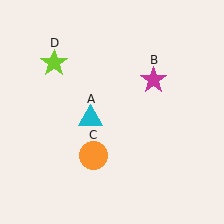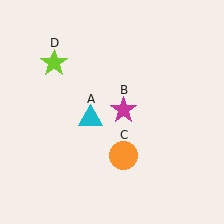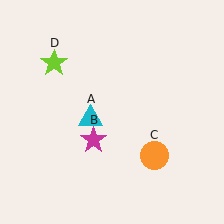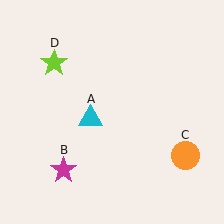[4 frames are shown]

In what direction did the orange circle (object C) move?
The orange circle (object C) moved right.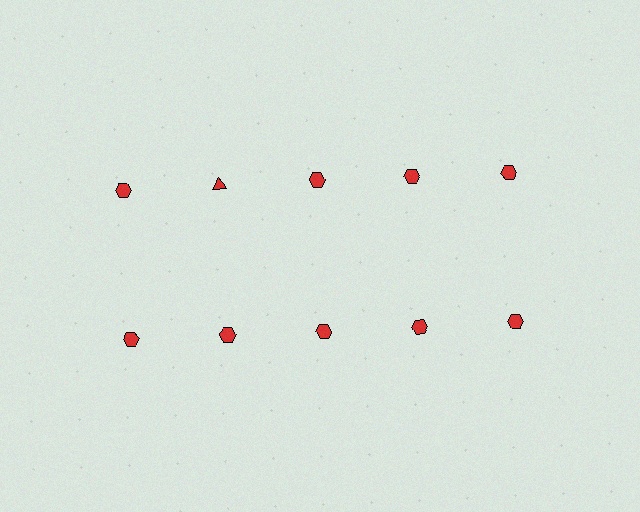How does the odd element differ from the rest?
It has a different shape: triangle instead of hexagon.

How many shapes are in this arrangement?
There are 10 shapes arranged in a grid pattern.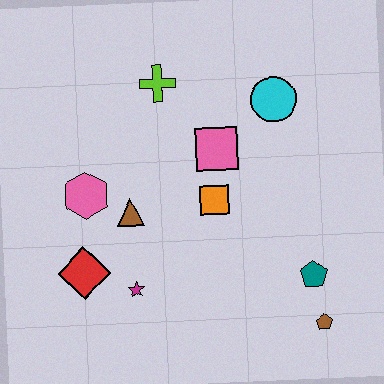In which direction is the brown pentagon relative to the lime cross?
The brown pentagon is below the lime cross.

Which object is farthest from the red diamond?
The cyan circle is farthest from the red diamond.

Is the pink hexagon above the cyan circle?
No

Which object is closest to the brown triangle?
The pink hexagon is closest to the brown triangle.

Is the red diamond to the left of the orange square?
Yes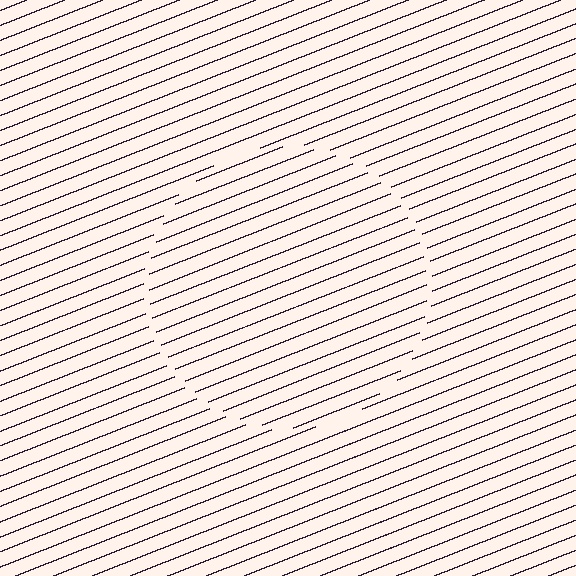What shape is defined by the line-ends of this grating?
An illusory circle. The interior of the shape contains the same grating, shifted by half a period — the contour is defined by the phase discontinuity where line-ends from the inner and outer gratings abut.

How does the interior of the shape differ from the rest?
The interior of the shape contains the same grating, shifted by half a period — the contour is defined by the phase discontinuity where line-ends from the inner and outer gratings abut.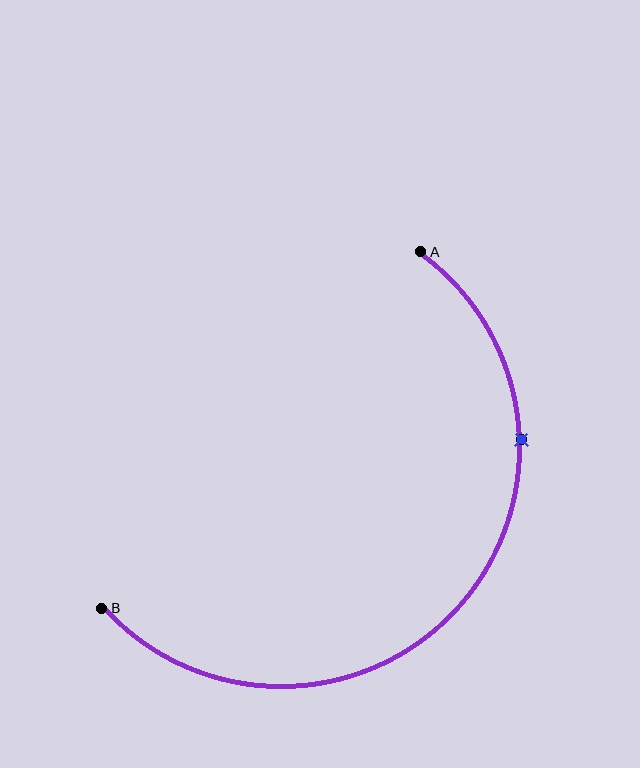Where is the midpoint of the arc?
The arc midpoint is the point on the curve farthest from the straight line joining A and B. It sits below and to the right of that line.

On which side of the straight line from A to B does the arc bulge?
The arc bulges below and to the right of the straight line connecting A and B.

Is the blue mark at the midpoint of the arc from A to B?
No. The blue mark lies on the arc but is closer to endpoint A. The arc midpoint would be at the point on the curve equidistant along the arc from both A and B.